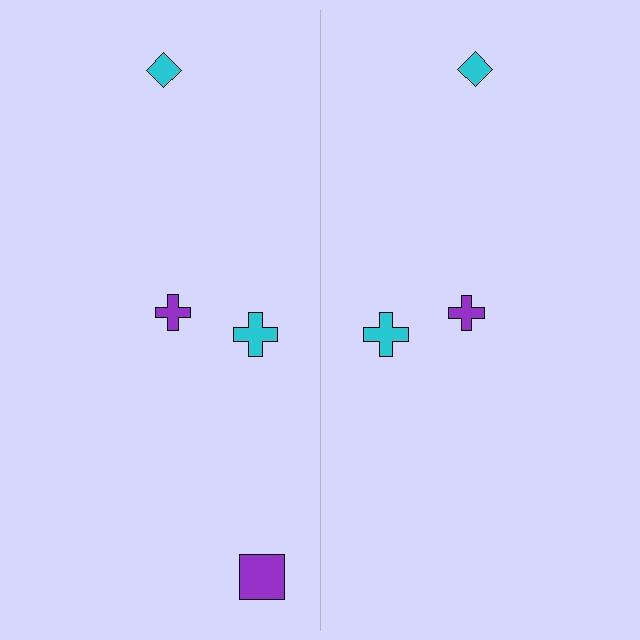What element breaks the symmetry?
A purple square is missing from the right side.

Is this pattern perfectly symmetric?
No, the pattern is not perfectly symmetric. A purple square is missing from the right side.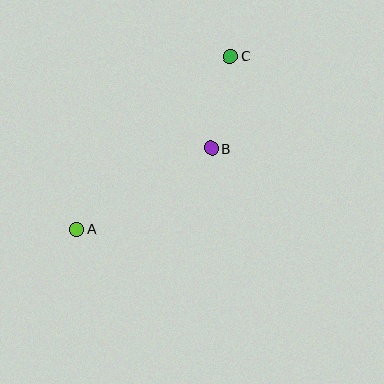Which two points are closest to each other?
Points B and C are closest to each other.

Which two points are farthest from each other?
Points A and C are farthest from each other.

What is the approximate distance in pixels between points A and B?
The distance between A and B is approximately 157 pixels.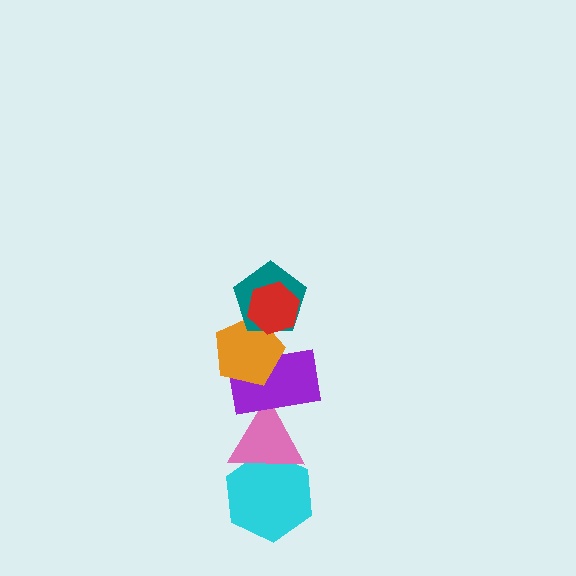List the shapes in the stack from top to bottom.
From top to bottom: the red hexagon, the teal pentagon, the orange pentagon, the purple rectangle, the pink triangle, the cyan hexagon.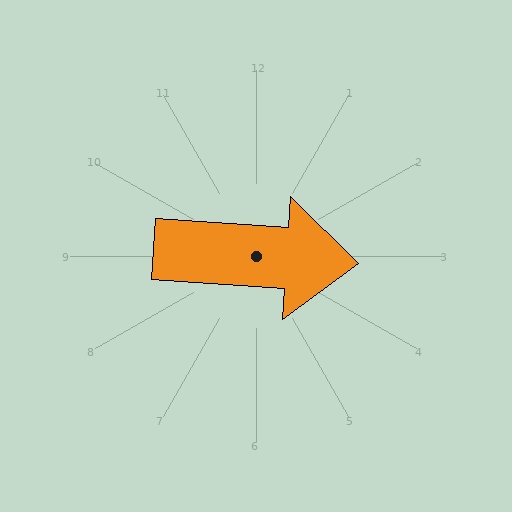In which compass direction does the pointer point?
East.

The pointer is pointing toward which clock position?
Roughly 3 o'clock.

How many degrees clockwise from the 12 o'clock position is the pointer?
Approximately 94 degrees.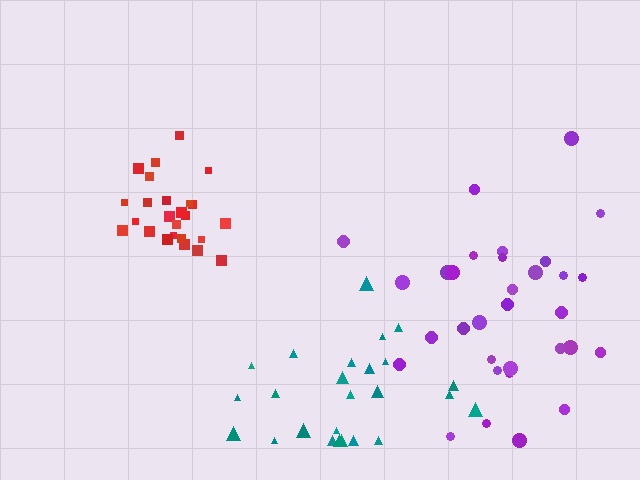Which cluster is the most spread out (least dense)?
Teal.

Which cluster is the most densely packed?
Red.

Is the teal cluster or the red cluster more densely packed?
Red.